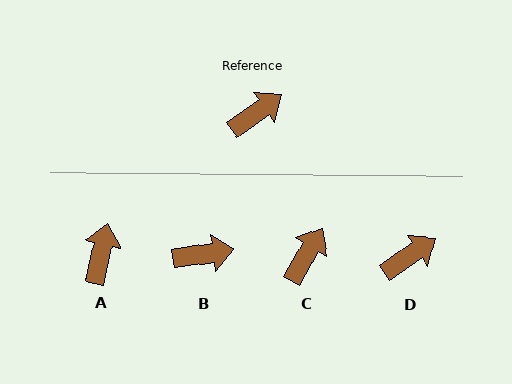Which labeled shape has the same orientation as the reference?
D.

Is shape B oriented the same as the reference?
No, it is off by about 26 degrees.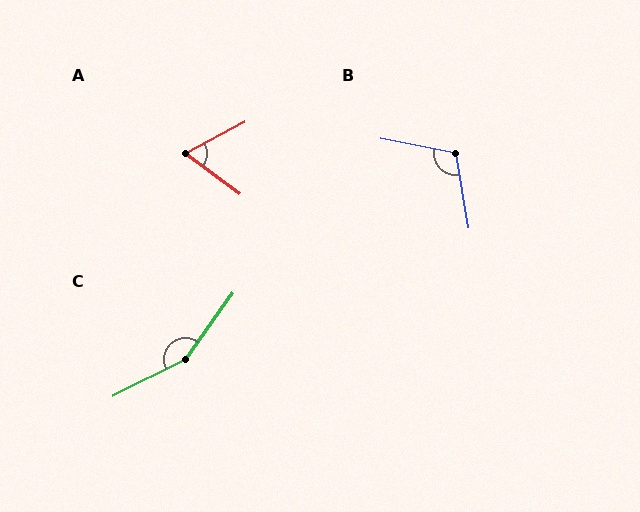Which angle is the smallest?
A, at approximately 65 degrees.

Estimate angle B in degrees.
Approximately 111 degrees.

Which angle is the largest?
C, at approximately 152 degrees.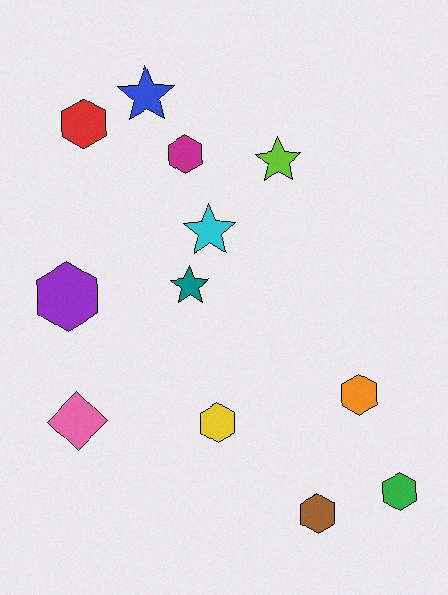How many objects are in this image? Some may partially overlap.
There are 12 objects.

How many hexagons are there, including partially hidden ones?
There are 7 hexagons.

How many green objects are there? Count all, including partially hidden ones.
There is 1 green object.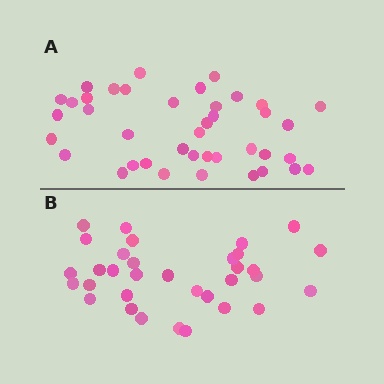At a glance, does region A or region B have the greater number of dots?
Region A (the top region) has more dots.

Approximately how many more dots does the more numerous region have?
Region A has roughly 8 or so more dots than region B.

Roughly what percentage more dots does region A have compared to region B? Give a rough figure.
About 20% more.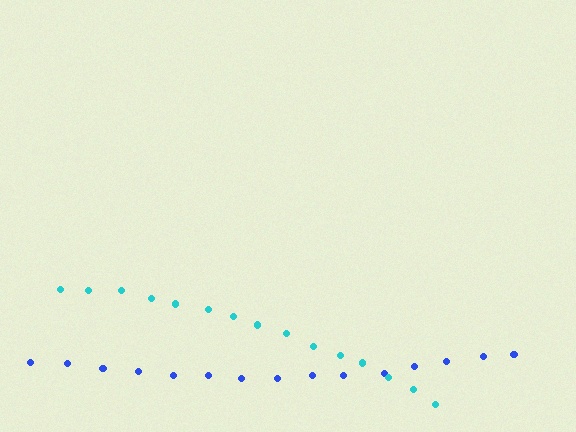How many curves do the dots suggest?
There are 2 distinct paths.